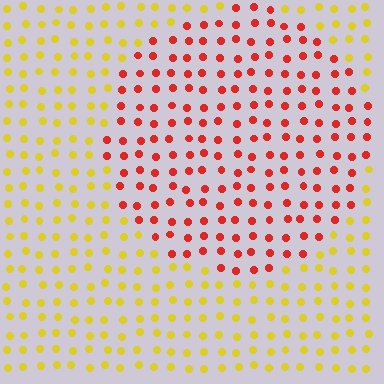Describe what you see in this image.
The image is filled with small yellow elements in a uniform arrangement. A circle-shaped region is visible where the elements are tinted to a slightly different hue, forming a subtle color boundary.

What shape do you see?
I see a circle.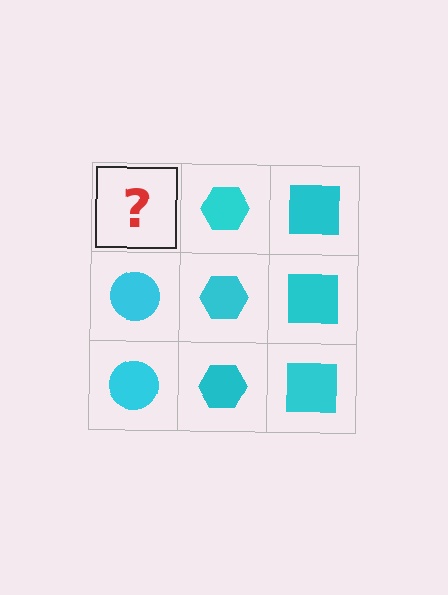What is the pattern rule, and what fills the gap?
The rule is that each column has a consistent shape. The gap should be filled with a cyan circle.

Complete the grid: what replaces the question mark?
The question mark should be replaced with a cyan circle.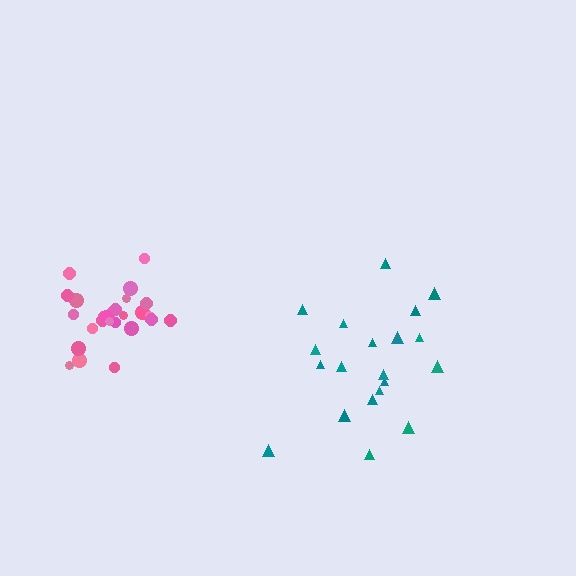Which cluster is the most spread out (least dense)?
Teal.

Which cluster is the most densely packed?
Pink.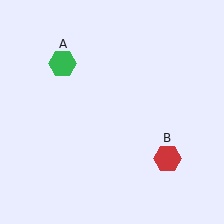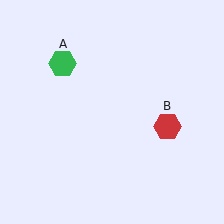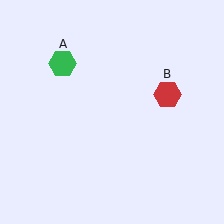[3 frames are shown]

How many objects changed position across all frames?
1 object changed position: red hexagon (object B).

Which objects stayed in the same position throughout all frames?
Green hexagon (object A) remained stationary.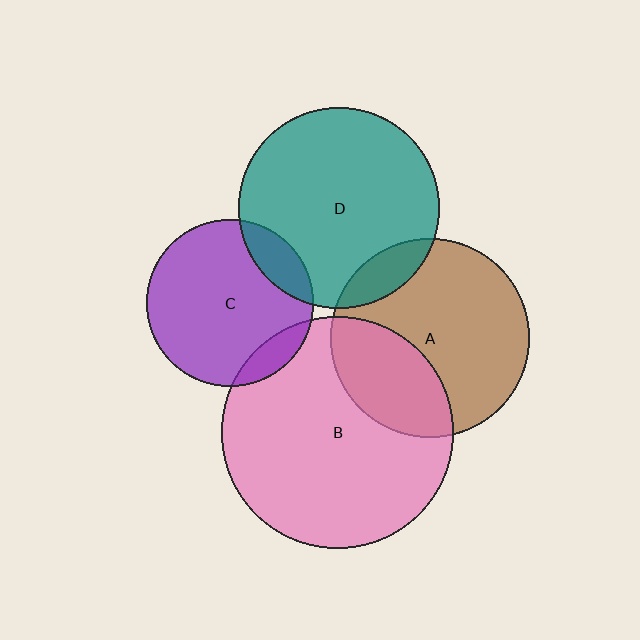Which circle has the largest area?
Circle B (pink).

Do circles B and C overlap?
Yes.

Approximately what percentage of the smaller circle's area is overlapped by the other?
Approximately 10%.